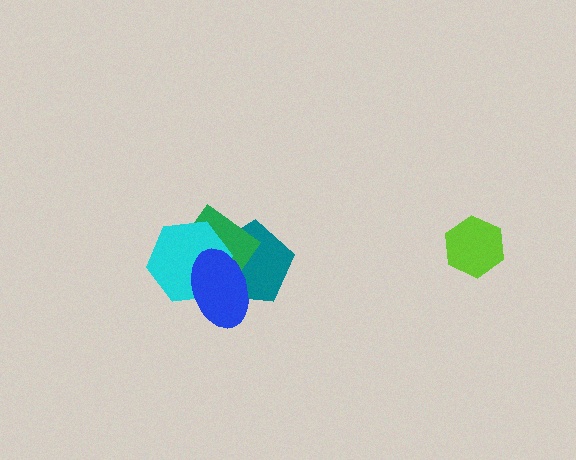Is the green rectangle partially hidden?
Yes, it is partially covered by another shape.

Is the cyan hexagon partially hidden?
Yes, it is partially covered by another shape.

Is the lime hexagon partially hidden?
No, no other shape covers it.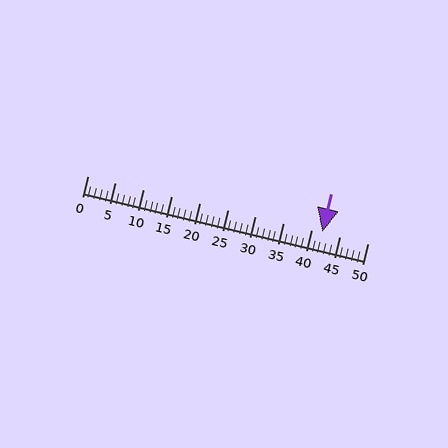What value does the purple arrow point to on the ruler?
The purple arrow points to approximately 42.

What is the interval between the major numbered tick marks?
The major tick marks are spaced 5 units apart.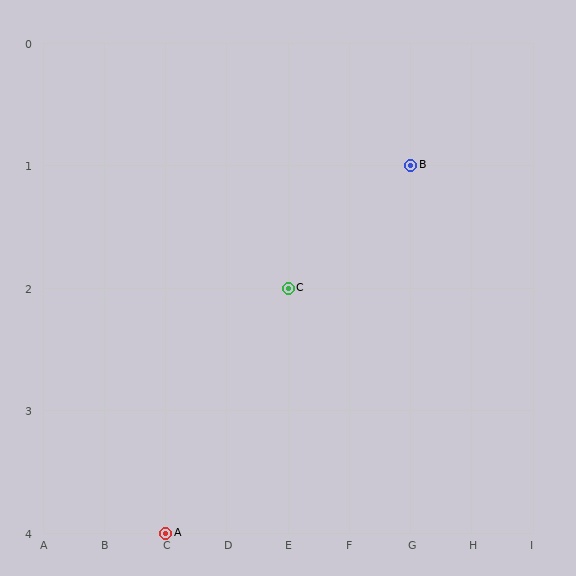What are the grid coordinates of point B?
Point B is at grid coordinates (G, 1).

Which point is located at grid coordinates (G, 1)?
Point B is at (G, 1).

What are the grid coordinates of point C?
Point C is at grid coordinates (E, 2).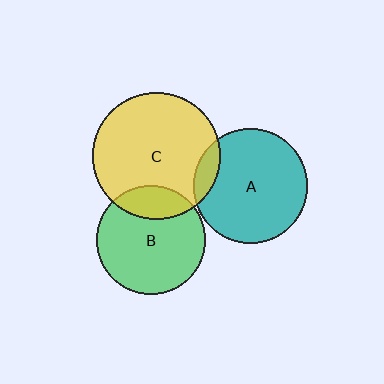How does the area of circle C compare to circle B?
Approximately 1.4 times.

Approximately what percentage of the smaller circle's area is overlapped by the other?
Approximately 10%.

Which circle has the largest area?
Circle C (yellow).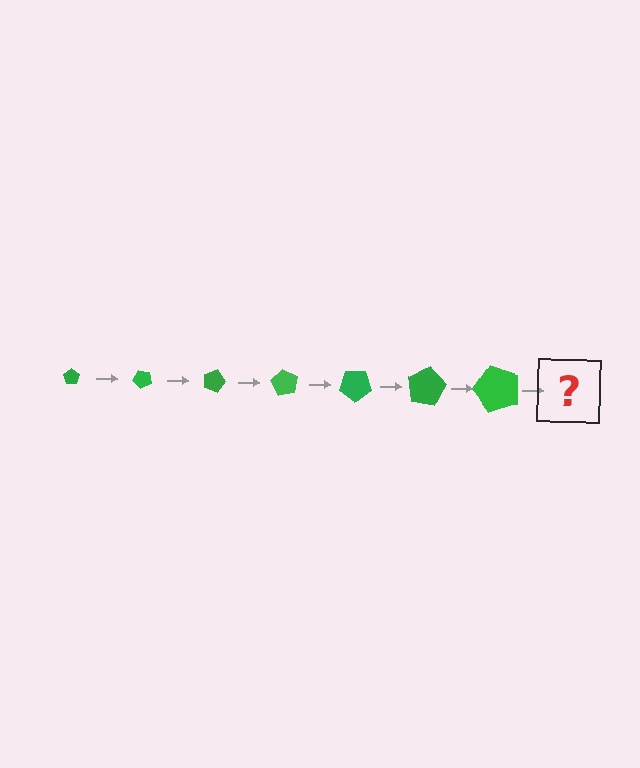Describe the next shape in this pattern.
It should be a pentagon, larger than the previous one and rotated 315 degrees from the start.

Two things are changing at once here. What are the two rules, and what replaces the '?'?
The two rules are that the pentagon grows larger each step and it rotates 45 degrees each step. The '?' should be a pentagon, larger than the previous one and rotated 315 degrees from the start.